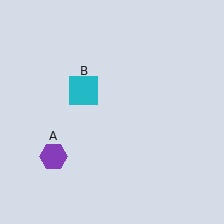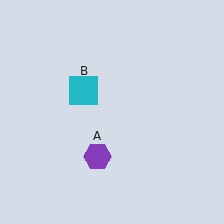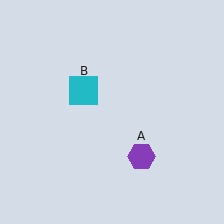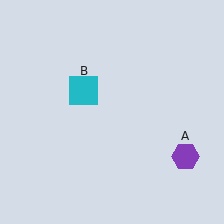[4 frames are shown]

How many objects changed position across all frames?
1 object changed position: purple hexagon (object A).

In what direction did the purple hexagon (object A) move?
The purple hexagon (object A) moved right.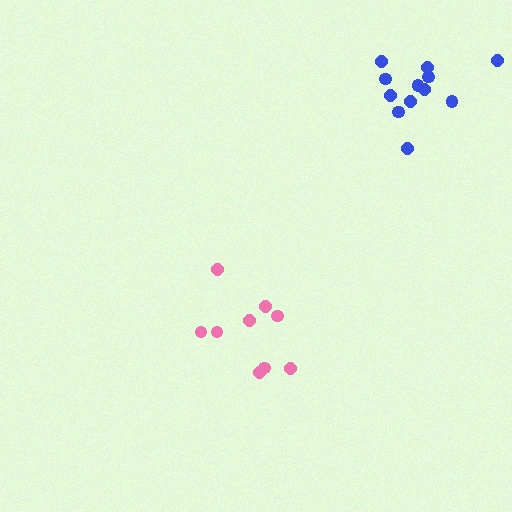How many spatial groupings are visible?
There are 2 spatial groupings.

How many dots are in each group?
Group 1: 12 dots, Group 2: 9 dots (21 total).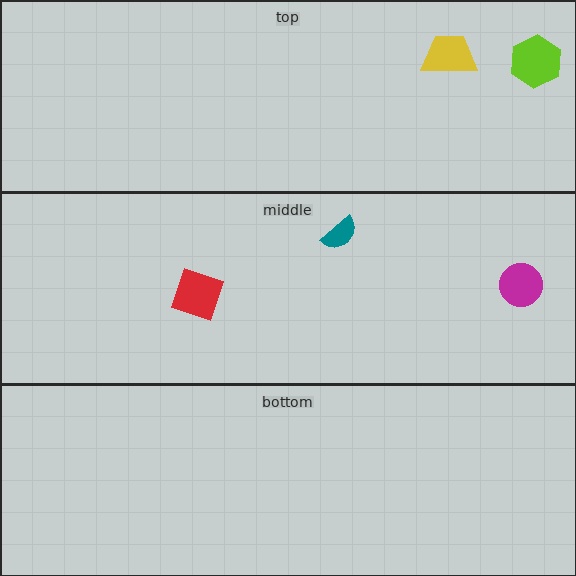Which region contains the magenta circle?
The middle region.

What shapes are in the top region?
The yellow trapezoid, the lime hexagon.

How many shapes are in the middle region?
3.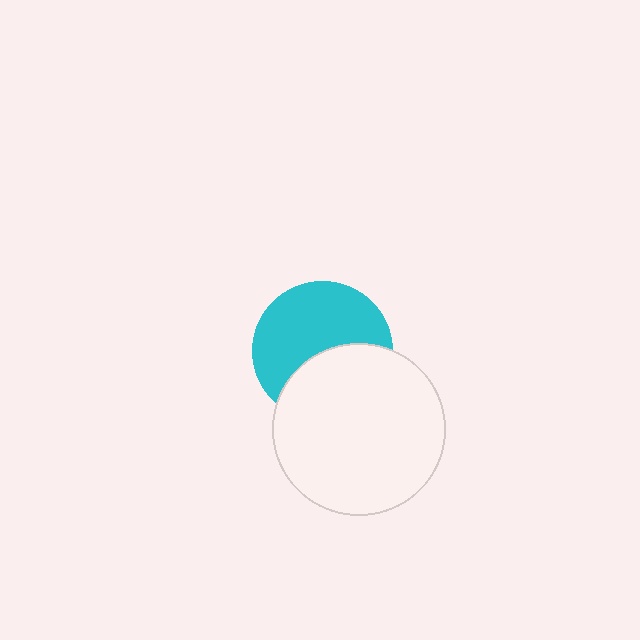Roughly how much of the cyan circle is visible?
About half of it is visible (roughly 59%).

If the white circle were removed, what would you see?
You would see the complete cyan circle.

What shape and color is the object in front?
The object in front is a white circle.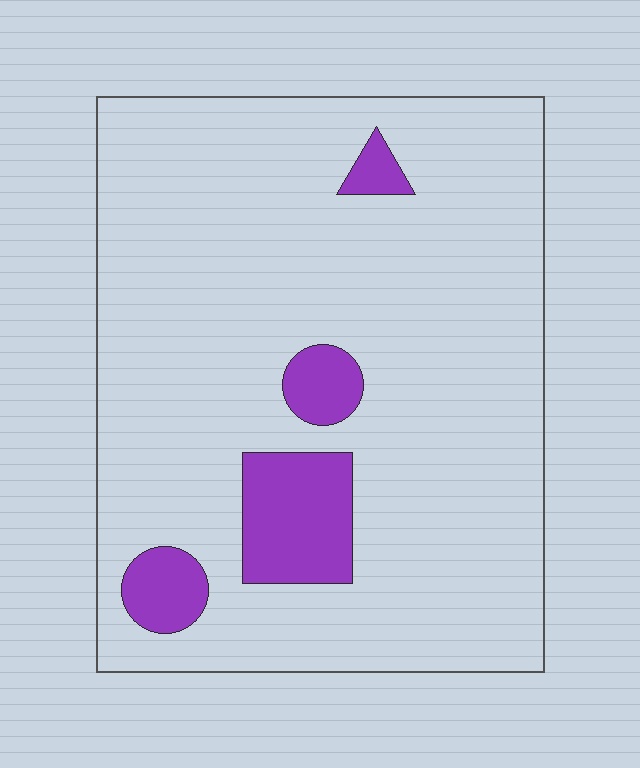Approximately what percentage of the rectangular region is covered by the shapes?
Approximately 10%.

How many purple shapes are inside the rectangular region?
4.